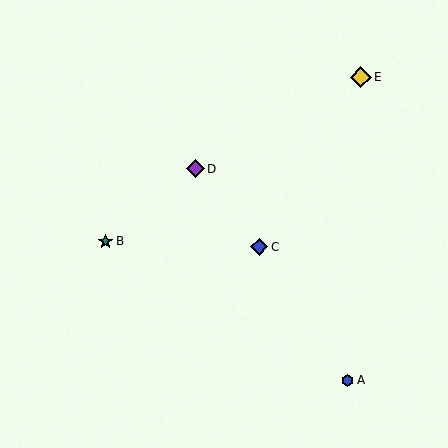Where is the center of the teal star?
The center of the teal star is at (105, 241).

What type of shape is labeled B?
Shape B is a teal star.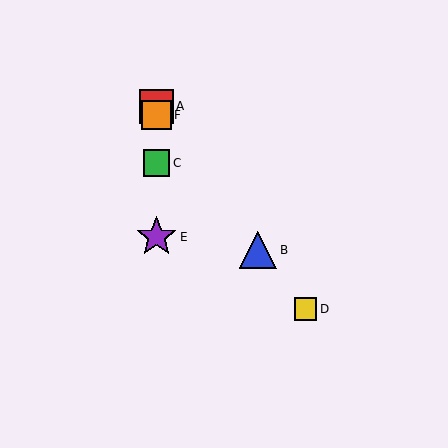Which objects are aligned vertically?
Objects A, C, E, F are aligned vertically.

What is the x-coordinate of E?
Object E is at x≈157.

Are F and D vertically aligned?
No, F is at x≈157 and D is at x≈305.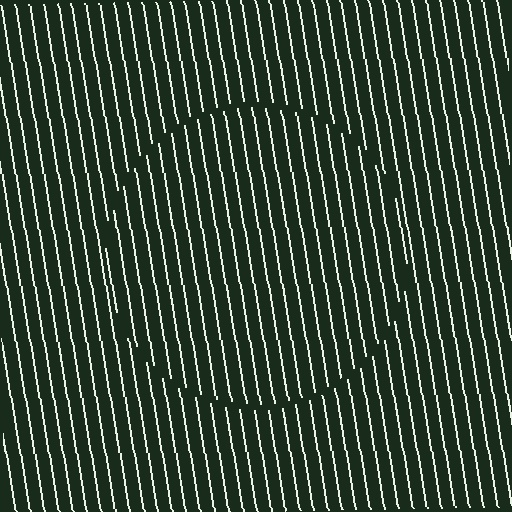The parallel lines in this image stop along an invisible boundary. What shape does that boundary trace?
An illusory circle. The interior of the shape contains the same grating, shifted by half a period — the contour is defined by the phase discontinuity where line-ends from the inner and outer gratings abut.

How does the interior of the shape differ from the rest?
The interior of the shape contains the same grating, shifted by half a period — the contour is defined by the phase discontinuity where line-ends from the inner and outer gratings abut.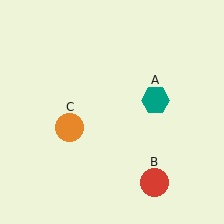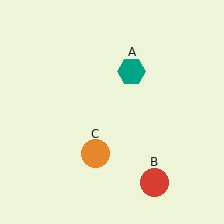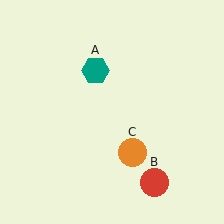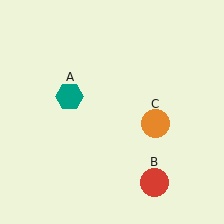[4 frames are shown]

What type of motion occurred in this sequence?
The teal hexagon (object A), orange circle (object C) rotated counterclockwise around the center of the scene.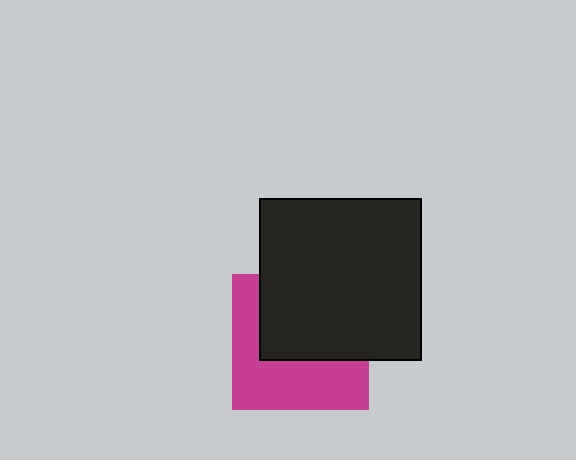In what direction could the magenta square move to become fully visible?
The magenta square could move down. That would shift it out from behind the black square entirely.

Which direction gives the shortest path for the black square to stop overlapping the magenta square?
Moving up gives the shortest separation.